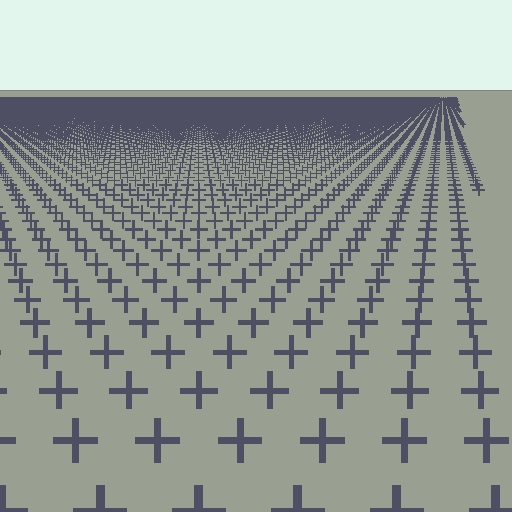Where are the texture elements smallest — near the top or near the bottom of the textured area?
Near the top.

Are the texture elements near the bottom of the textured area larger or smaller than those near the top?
Larger. Near the bottom, elements are closer to the viewer and appear at a bigger on-screen size.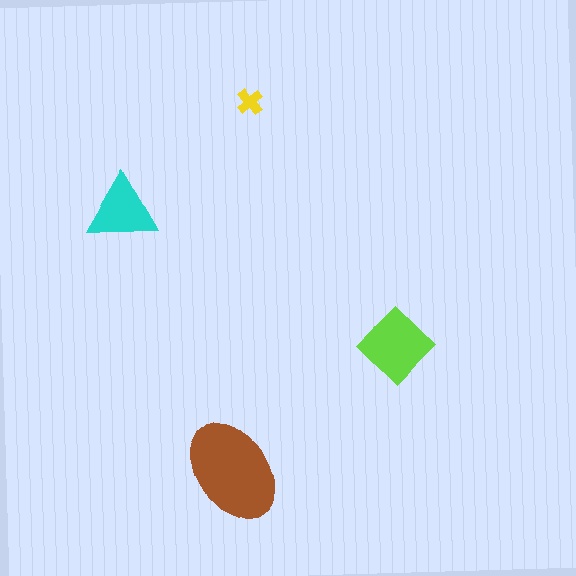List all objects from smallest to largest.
The yellow cross, the cyan triangle, the lime diamond, the brown ellipse.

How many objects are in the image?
There are 4 objects in the image.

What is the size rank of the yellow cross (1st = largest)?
4th.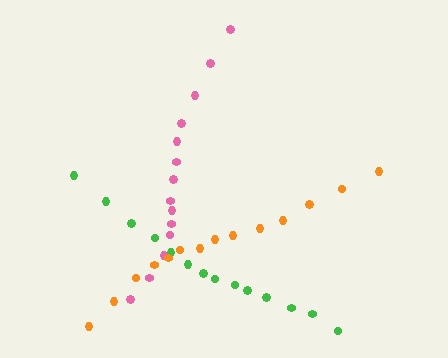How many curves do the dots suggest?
There are 3 distinct paths.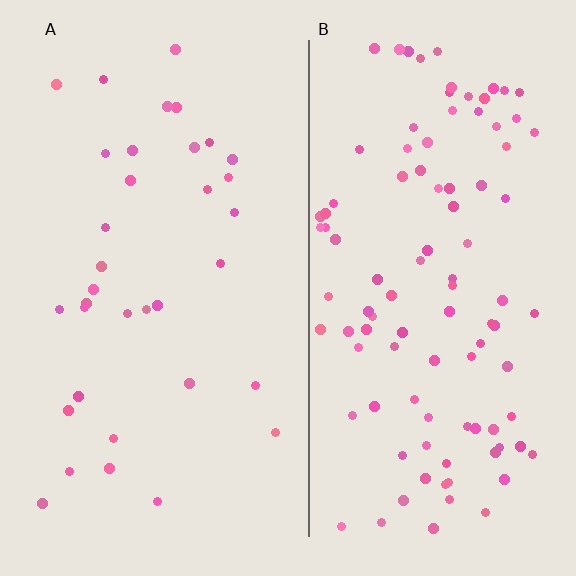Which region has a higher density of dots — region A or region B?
B (the right).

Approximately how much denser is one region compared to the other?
Approximately 3.0× — region B over region A.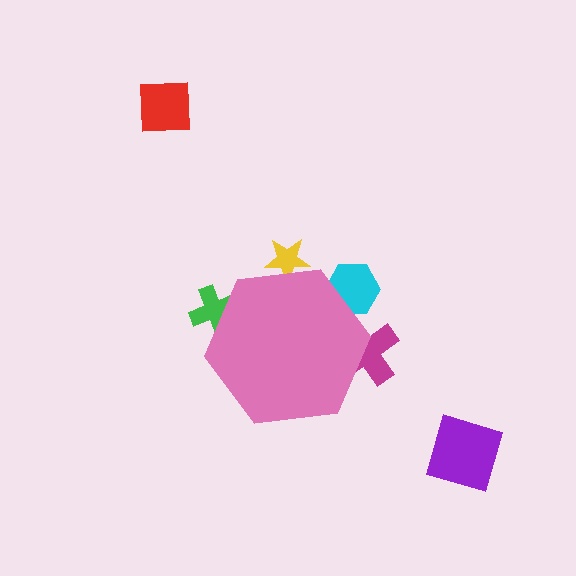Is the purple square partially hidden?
No, the purple square is fully visible.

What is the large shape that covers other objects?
A pink hexagon.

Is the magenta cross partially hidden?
Yes, the magenta cross is partially hidden behind the pink hexagon.